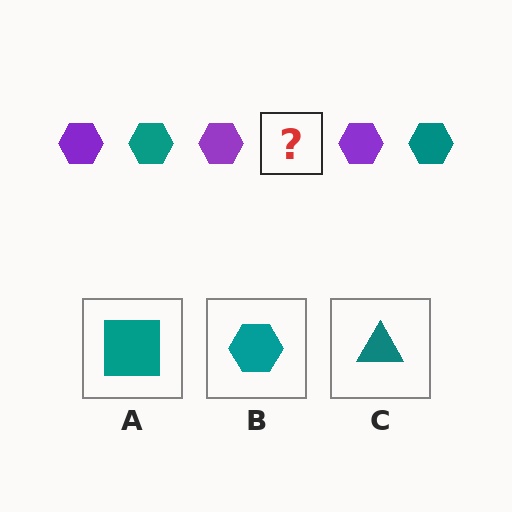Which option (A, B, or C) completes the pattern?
B.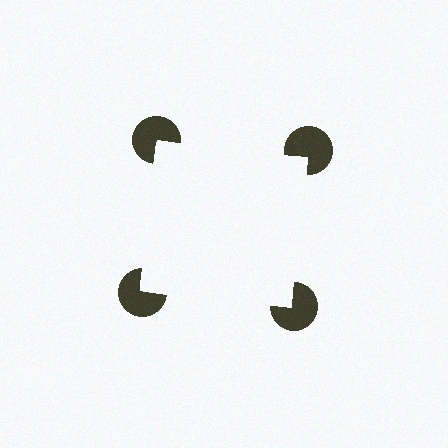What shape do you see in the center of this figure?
An illusory square — its edges are inferred from the aligned wedge cuts in the pac-man discs, not physically drawn.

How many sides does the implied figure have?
4 sides.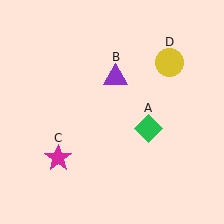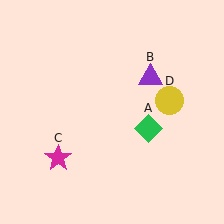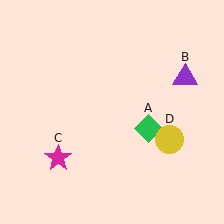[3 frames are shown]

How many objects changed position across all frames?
2 objects changed position: purple triangle (object B), yellow circle (object D).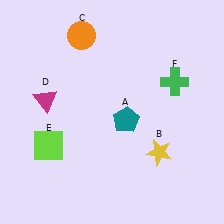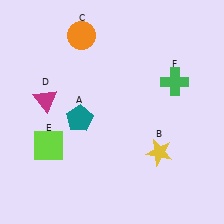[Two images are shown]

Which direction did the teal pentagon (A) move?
The teal pentagon (A) moved left.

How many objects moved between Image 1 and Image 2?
1 object moved between the two images.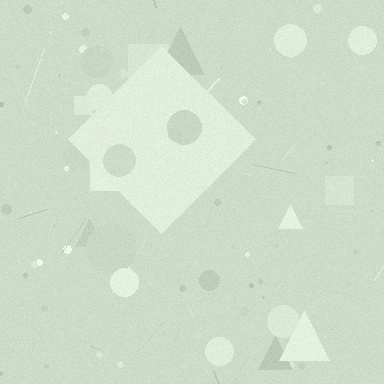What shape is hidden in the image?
A diamond is hidden in the image.